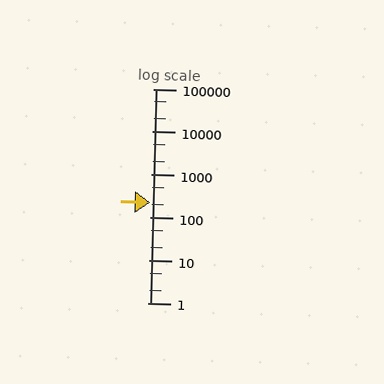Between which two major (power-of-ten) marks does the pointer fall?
The pointer is between 100 and 1000.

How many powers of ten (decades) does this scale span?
The scale spans 5 decades, from 1 to 100000.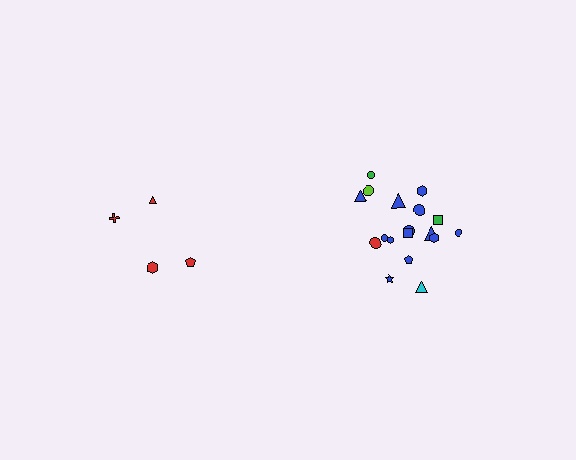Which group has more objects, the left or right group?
The right group.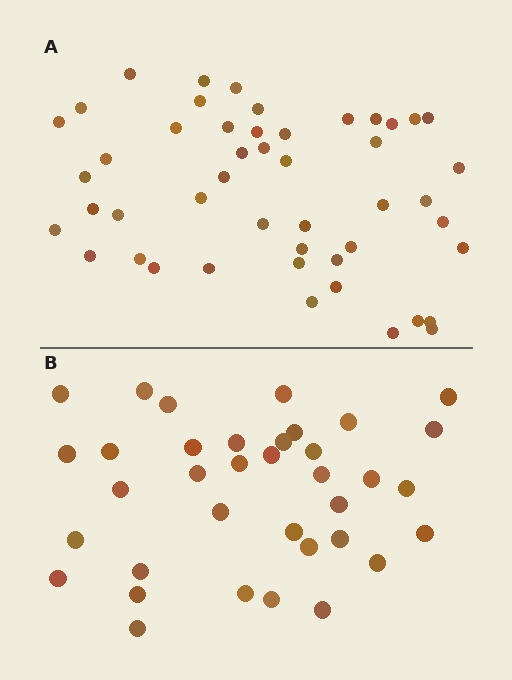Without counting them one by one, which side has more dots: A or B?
Region A (the top region) has more dots.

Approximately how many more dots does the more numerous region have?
Region A has roughly 12 or so more dots than region B.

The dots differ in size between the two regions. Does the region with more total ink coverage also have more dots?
No. Region B has more total ink coverage because its dots are larger, but region A actually contains more individual dots. Total area can be misleading — the number of items is what matters here.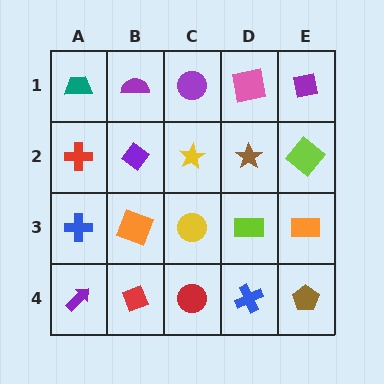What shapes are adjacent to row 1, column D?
A brown star (row 2, column D), a purple circle (row 1, column C), a purple square (row 1, column E).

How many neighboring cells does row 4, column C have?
3.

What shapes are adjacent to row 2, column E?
A purple square (row 1, column E), an orange rectangle (row 3, column E), a brown star (row 2, column D).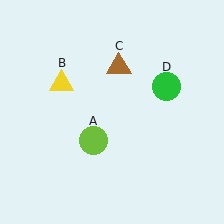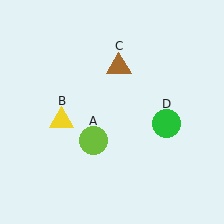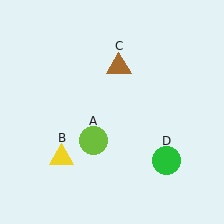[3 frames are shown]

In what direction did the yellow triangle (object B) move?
The yellow triangle (object B) moved down.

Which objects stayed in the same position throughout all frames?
Lime circle (object A) and brown triangle (object C) remained stationary.